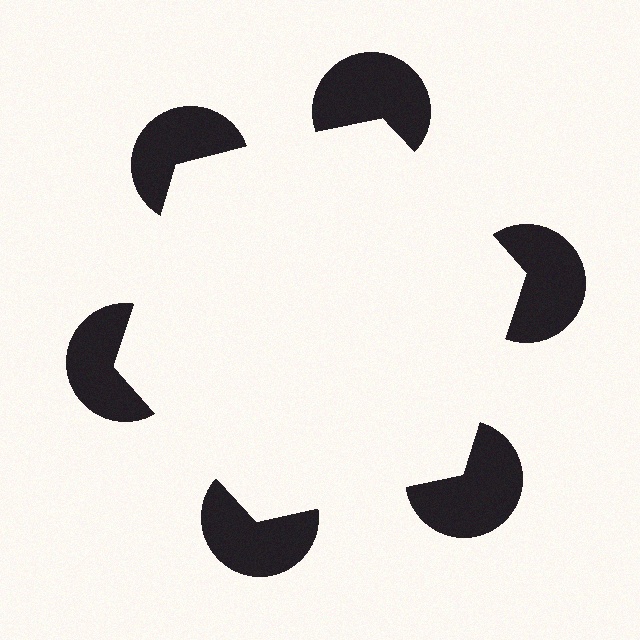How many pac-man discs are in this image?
There are 6 — one at each vertex of the illusory hexagon.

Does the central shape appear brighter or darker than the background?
It typically appears slightly brighter than the background, even though no actual brightness change is drawn.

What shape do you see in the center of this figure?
An illusory hexagon — its edges are inferred from the aligned wedge cuts in the pac-man discs, not physically drawn.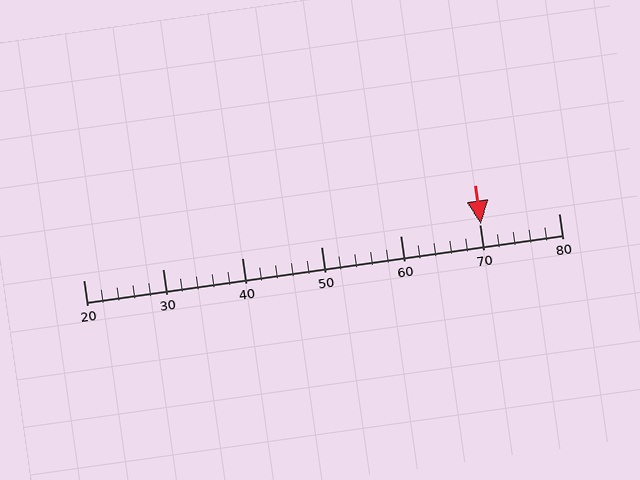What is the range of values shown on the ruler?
The ruler shows values from 20 to 80.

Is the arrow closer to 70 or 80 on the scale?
The arrow is closer to 70.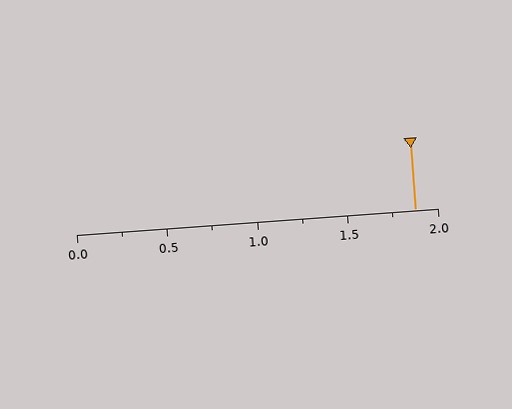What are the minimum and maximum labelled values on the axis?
The axis runs from 0.0 to 2.0.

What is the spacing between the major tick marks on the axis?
The major ticks are spaced 0.5 apart.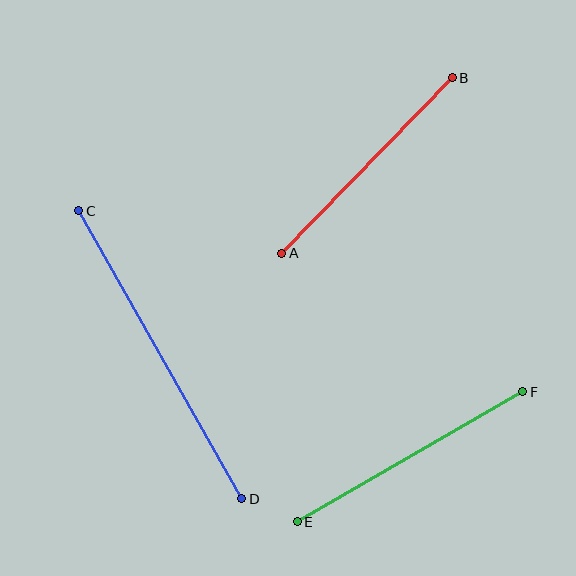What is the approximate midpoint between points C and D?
The midpoint is at approximately (160, 355) pixels.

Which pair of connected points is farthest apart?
Points C and D are farthest apart.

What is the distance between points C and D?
The distance is approximately 331 pixels.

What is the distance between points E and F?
The distance is approximately 260 pixels.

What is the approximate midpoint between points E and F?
The midpoint is at approximately (410, 457) pixels.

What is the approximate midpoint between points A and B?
The midpoint is at approximately (367, 166) pixels.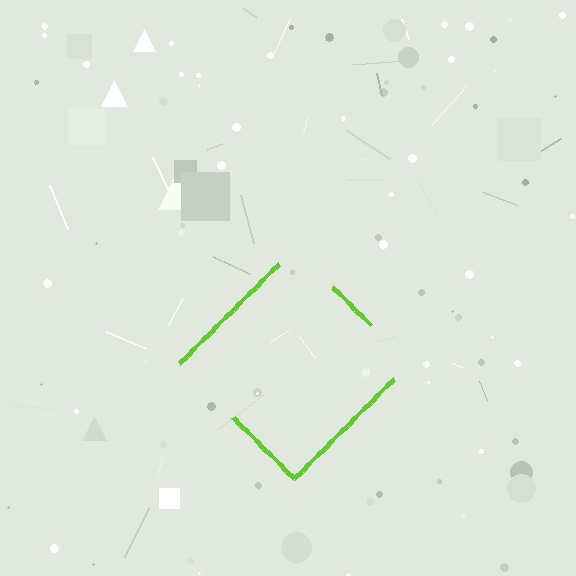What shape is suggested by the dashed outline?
The dashed outline suggests a diamond.